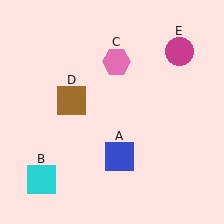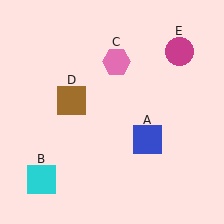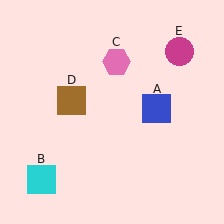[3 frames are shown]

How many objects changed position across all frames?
1 object changed position: blue square (object A).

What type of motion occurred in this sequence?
The blue square (object A) rotated counterclockwise around the center of the scene.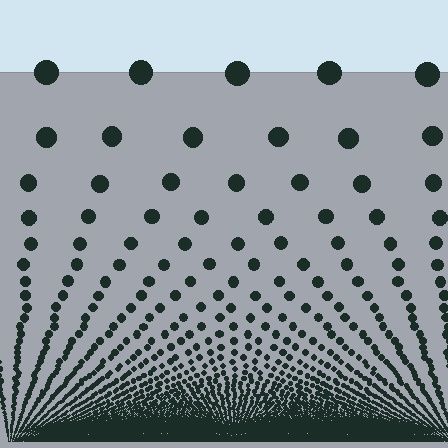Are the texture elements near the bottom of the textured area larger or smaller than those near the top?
Smaller. The gradient is inverted — elements near the bottom are smaller and denser.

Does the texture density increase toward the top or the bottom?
Density increases toward the bottom.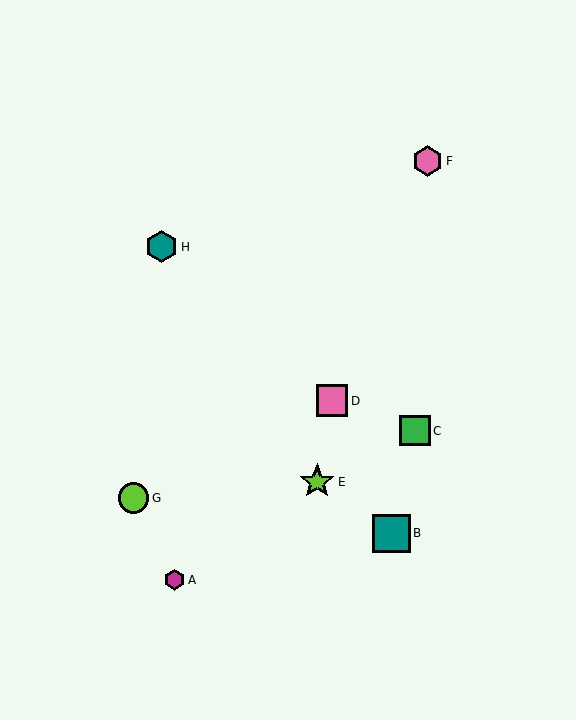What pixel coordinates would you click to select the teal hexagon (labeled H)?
Click at (162, 247) to select the teal hexagon H.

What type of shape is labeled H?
Shape H is a teal hexagon.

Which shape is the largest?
The teal square (labeled B) is the largest.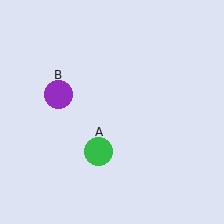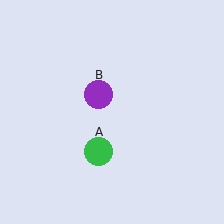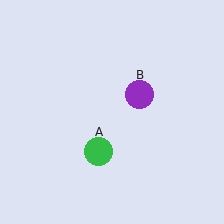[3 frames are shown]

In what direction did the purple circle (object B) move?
The purple circle (object B) moved right.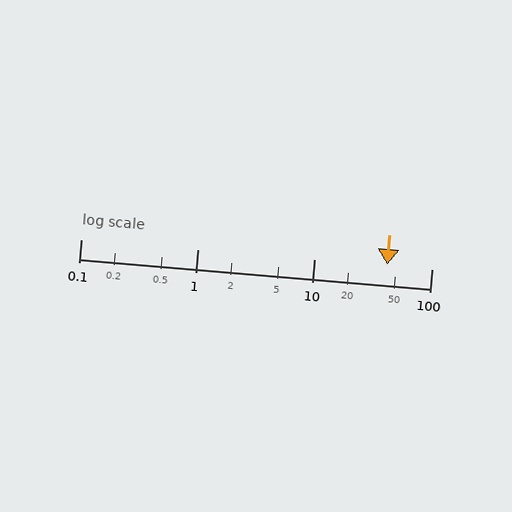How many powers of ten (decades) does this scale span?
The scale spans 3 decades, from 0.1 to 100.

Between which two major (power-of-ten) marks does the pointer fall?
The pointer is between 10 and 100.